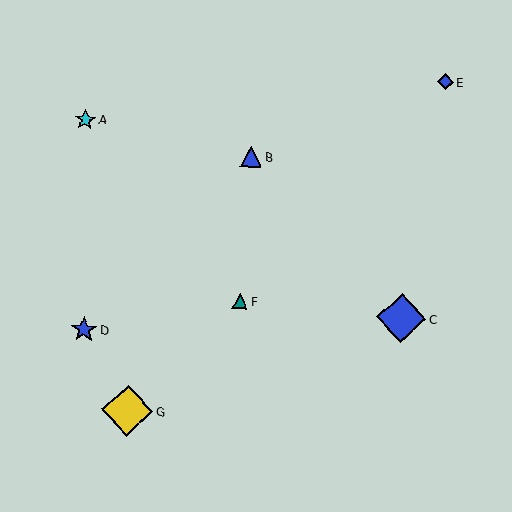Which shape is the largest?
The yellow diamond (labeled G) is the largest.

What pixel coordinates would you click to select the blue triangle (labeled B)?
Click at (251, 156) to select the blue triangle B.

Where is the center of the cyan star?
The center of the cyan star is at (85, 120).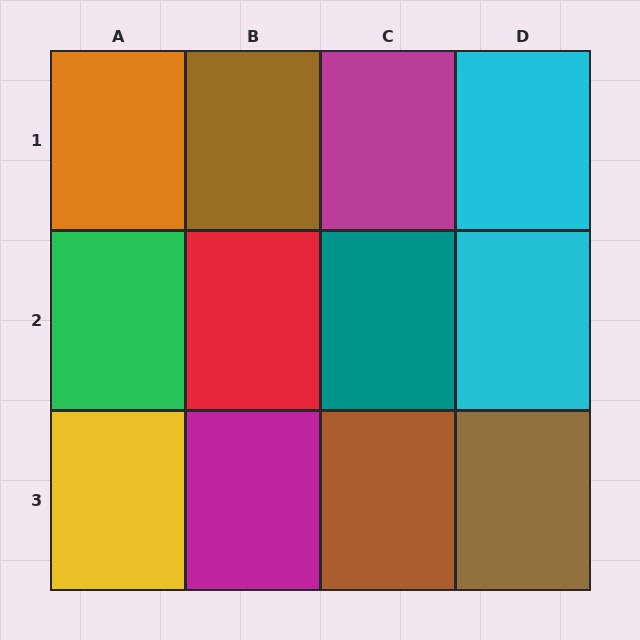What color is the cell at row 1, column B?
Brown.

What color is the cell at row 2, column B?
Red.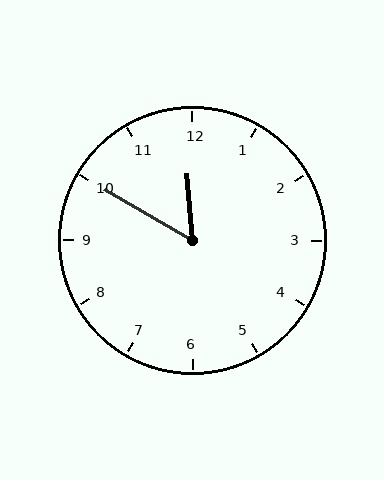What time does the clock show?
11:50.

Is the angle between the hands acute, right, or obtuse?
It is acute.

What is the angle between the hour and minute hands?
Approximately 55 degrees.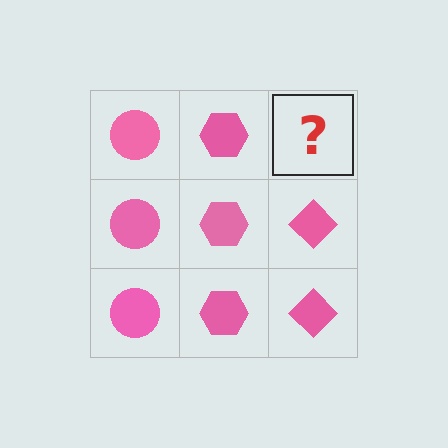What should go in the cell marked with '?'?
The missing cell should contain a pink diamond.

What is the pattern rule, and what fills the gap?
The rule is that each column has a consistent shape. The gap should be filled with a pink diamond.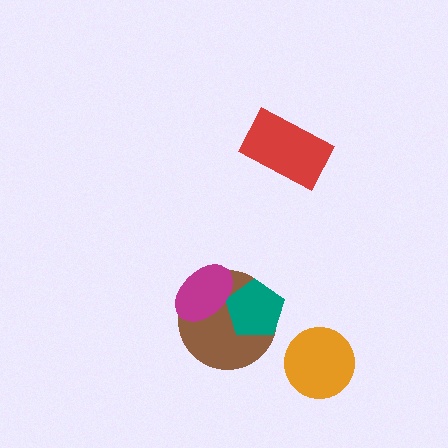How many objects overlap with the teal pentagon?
2 objects overlap with the teal pentagon.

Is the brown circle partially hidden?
Yes, it is partially covered by another shape.